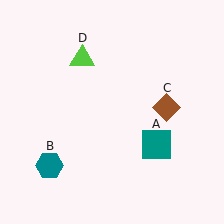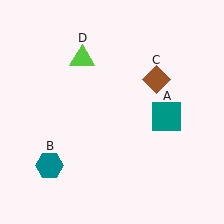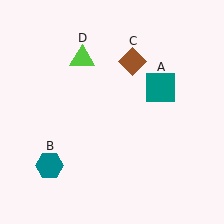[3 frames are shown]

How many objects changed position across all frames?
2 objects changed position: teal square (object A), brown diamond (object C).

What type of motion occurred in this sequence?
The teal square (object A), brown diamond (object C) rotated counterclockwise around the center of the scene.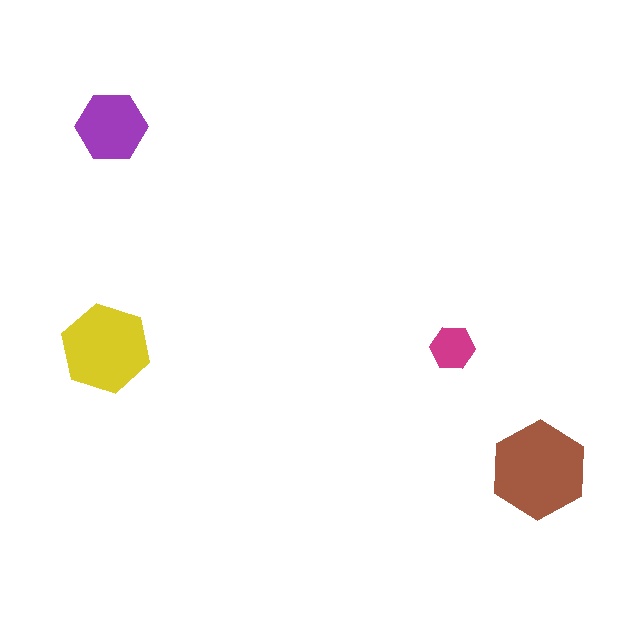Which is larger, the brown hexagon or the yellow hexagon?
The brown one.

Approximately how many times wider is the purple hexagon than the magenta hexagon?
About 1.5 times wider.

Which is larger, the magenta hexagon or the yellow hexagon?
The yellow one.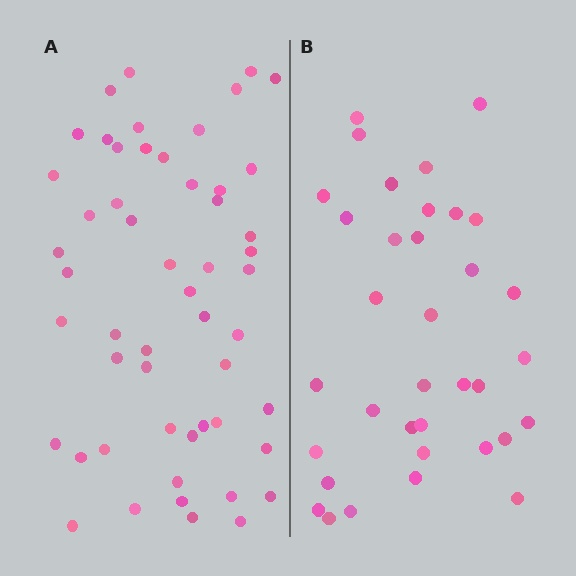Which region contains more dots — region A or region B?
Region A (the left region) has more dots.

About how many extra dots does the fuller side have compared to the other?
Region A has approximately 20 more dots than region B.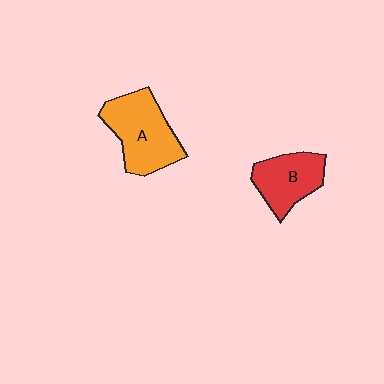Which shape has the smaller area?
Shape B (red).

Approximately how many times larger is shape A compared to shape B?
Approximately 1.4 times.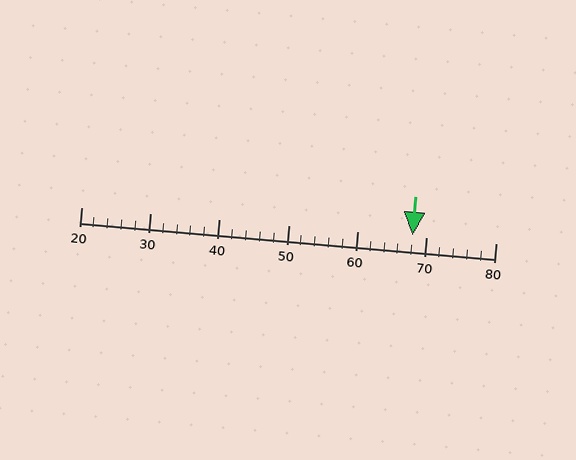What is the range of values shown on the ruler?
The ruler shows values from 20 to 80.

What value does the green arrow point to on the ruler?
The green arrow points to approximately 68.